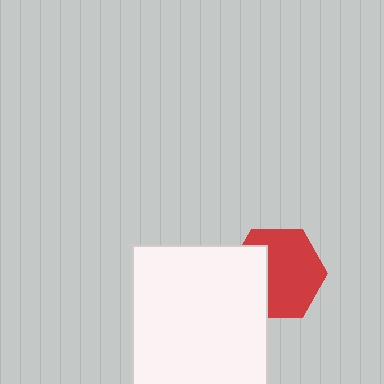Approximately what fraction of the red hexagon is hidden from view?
Roughly 33% of the red hexagon is hidden behind the white rectangle.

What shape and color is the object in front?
The object in front is a white rectangle.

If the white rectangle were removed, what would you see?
You would see the complete red hexagon.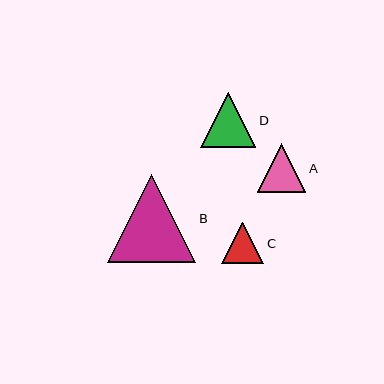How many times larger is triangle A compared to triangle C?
Triangle A is approximately 1.2 times the size of triangle C.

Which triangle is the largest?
Triangle B is the largest with a size of approximately 88 pixels.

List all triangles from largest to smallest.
From largest to smallest: B, D, A, C.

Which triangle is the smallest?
Triangle C is the smallest with a size of approximately 42 pixels.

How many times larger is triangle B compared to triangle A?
Triangle B is approximately 1.8 times the size of triangle A.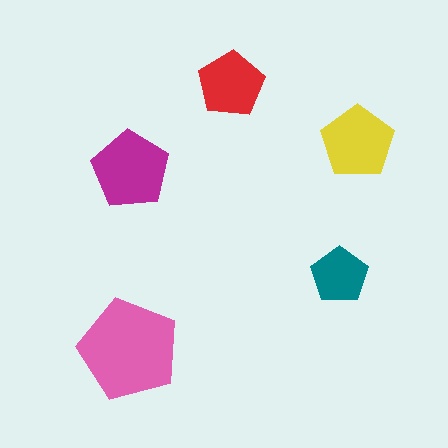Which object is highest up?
The red pentagon is topmost.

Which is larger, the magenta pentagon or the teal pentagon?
The magenta one.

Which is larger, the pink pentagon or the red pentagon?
The pink one.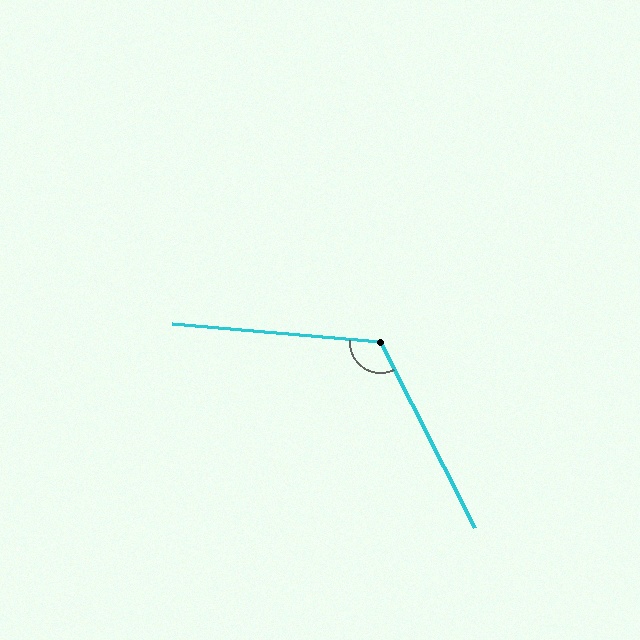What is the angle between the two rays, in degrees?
Approximately 122 degrees.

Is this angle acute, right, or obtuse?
It is obtuse.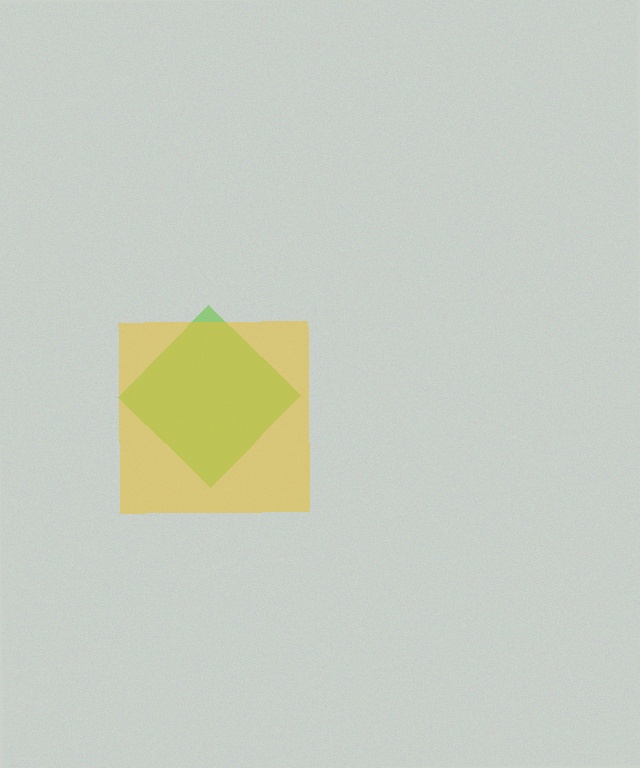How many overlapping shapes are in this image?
There are 2 overlapping shapes in the image.